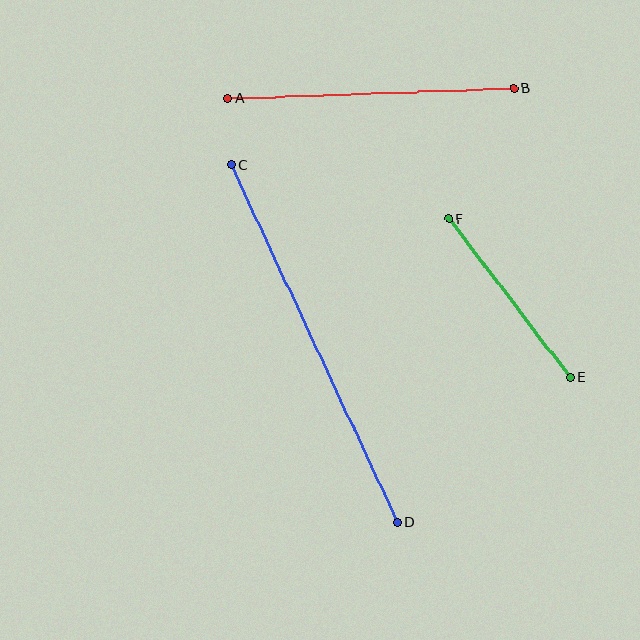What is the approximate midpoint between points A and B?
The midpoint is at approximately (371, 94) pixels.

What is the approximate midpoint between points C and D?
The midpoint is at approximately (314, 344) pixels.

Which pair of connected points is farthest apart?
Points C and D are farthest apart.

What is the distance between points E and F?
The distance is approximately 200 pixels.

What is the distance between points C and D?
The distance is approximately 394 pixels.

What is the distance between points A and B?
The distance is approximately 287 pixels.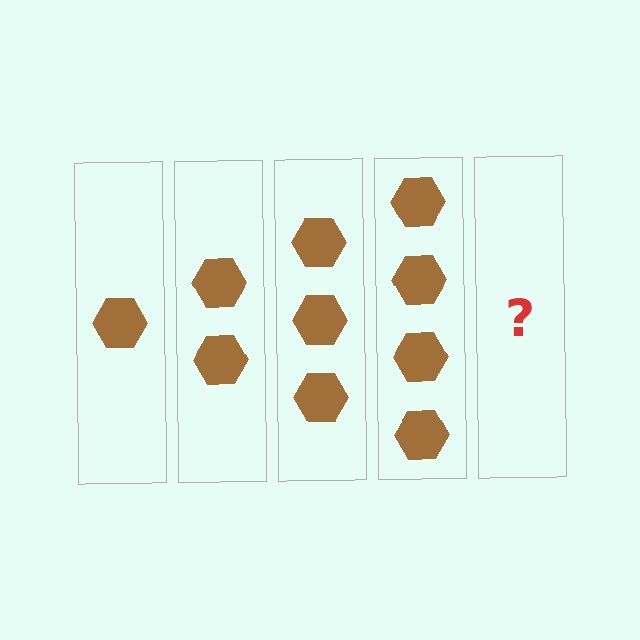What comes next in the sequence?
The next element should be 5 hexagons.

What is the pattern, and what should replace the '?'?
The pattern is that each step adds one more hexagon. The '?' should be 5 hexagons.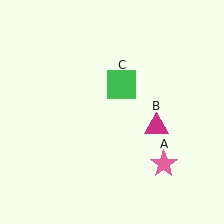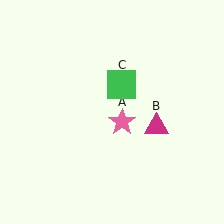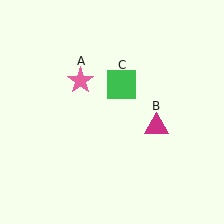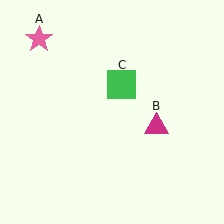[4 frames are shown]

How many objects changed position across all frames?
1 object changed position: pink star (object A).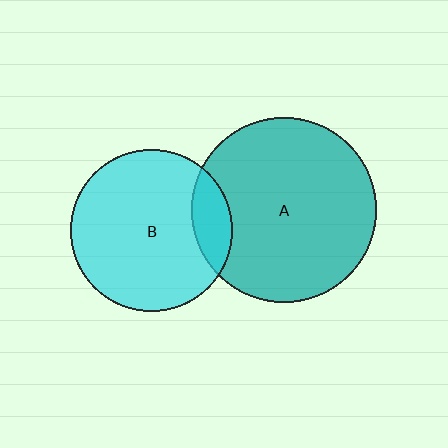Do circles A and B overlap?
Yes.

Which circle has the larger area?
Circle A (teal).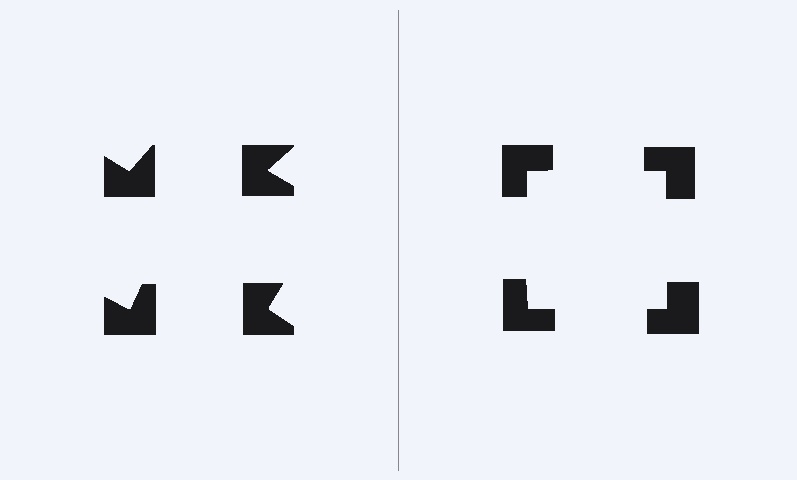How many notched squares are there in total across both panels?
8 — 4 on each side.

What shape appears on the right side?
An illusory square.